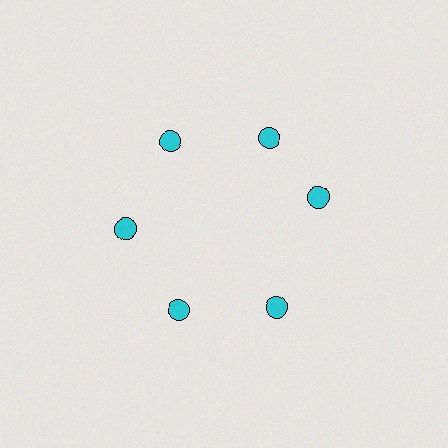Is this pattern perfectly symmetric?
No. The 6 cyan circles are arranged in a ring, but one element near the 3 o'clock position is rotated out of alignment along the ring, breaking the 6-fold rotational symmetry.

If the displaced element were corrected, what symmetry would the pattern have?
It would have 6-fold rotational symmetry — the pattern would map onto itself every 60 degrees.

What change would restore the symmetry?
The symmetry would be restored by rotating it back into even spacing with its neighbors so that all 6 circles sit at equal angles and equal distance from the center.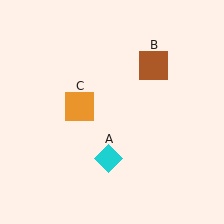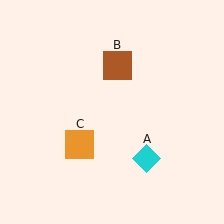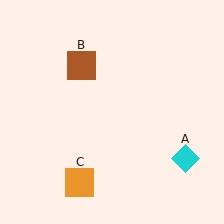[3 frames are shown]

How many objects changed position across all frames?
3 objects changed position: cyan diamond (object A), brown square (object B), orange square (object C).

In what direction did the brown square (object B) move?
The brown square (object B) moved left.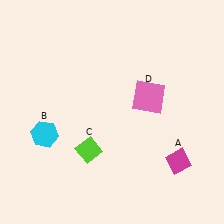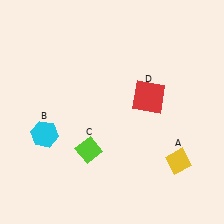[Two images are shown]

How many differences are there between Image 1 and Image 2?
There are 2 differences between the two images.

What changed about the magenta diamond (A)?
In Image 1, A is magenta. In Image 2, it changed to yellow.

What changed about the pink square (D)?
In Image 1, D is pink. In Image 2, it changed to red.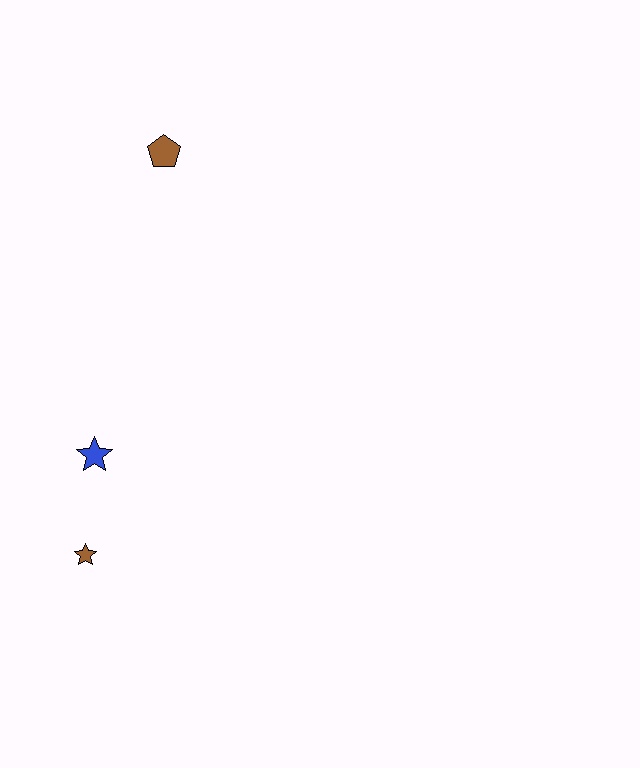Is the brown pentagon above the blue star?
Yes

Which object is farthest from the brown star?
The brown pentagon is farthest from the brown star.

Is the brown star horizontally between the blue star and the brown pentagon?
No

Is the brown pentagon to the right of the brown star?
Yes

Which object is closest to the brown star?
The blue star is closest to the brown star.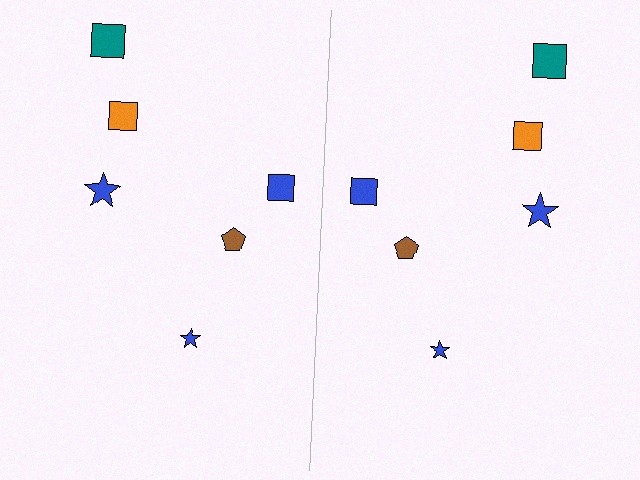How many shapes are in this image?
There are 12 shapes in this image.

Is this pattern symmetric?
Yes, this pattern has bilateral (reflection) symmetry.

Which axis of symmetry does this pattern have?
The pattern has a vertical axis of symmetry running through the center of the image.